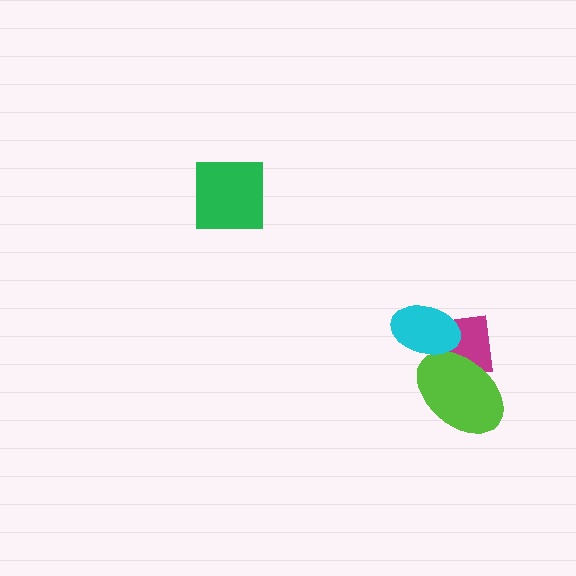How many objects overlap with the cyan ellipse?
2 objects overlap with the cyan ellipse.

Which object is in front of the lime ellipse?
The cyan ellipse is in front of the lime ellipse.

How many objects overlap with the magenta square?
2 objects overlap with the magenta square.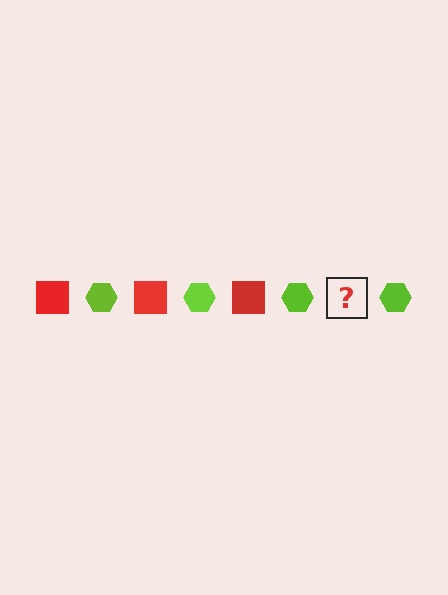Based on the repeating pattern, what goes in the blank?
The blank should be a red square.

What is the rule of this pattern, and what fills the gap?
The rule is that the pattern alternates between red square and lime hexagon. The gap should be filled with a red square.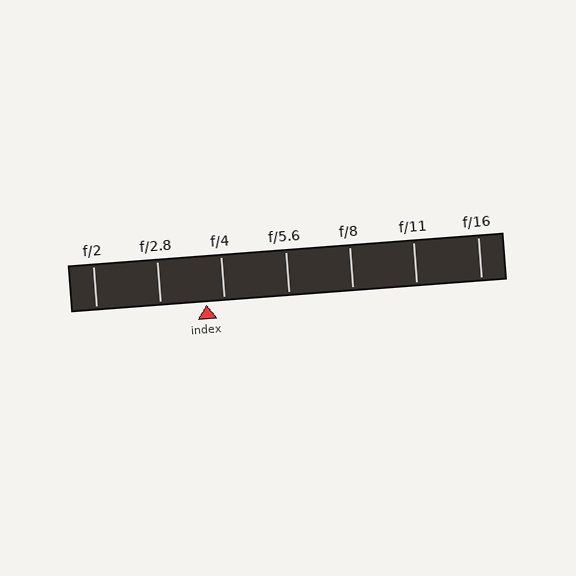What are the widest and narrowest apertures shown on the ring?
The widest aperture shown is f/2 and the narrowest is f/16.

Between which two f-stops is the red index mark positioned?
The index mark is between f/2.8 and f/4.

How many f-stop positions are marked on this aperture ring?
There are 7 f-stop positions marked.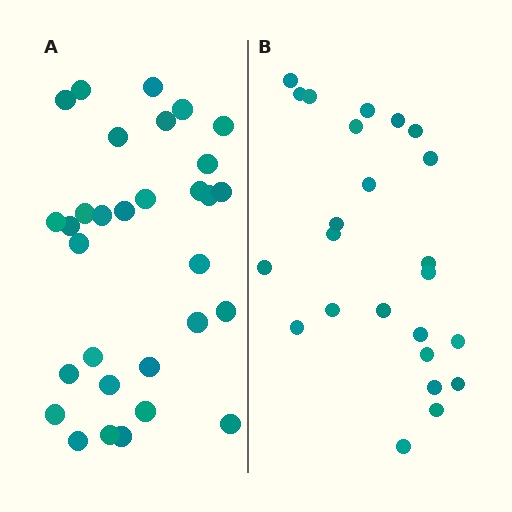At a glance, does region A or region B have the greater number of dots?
Region A (the left region) has more dots.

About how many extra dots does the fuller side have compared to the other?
Region A has roughly 8 or so more dots than region B.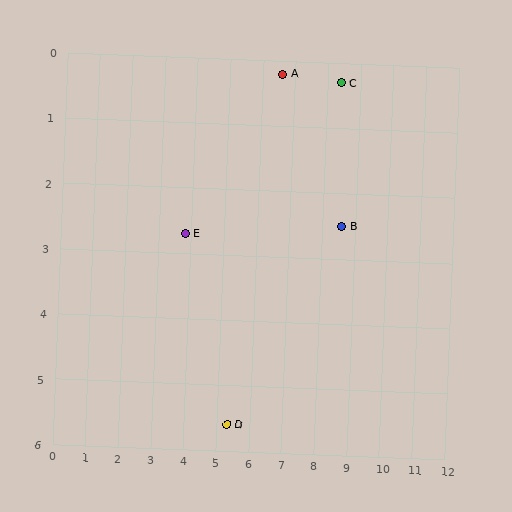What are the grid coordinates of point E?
Point E is at approximately (3.8, 2.7).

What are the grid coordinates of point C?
Point C is at approximately (8.4, 0.3).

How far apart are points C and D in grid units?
Points C and D are about 6.1 grid units apart.